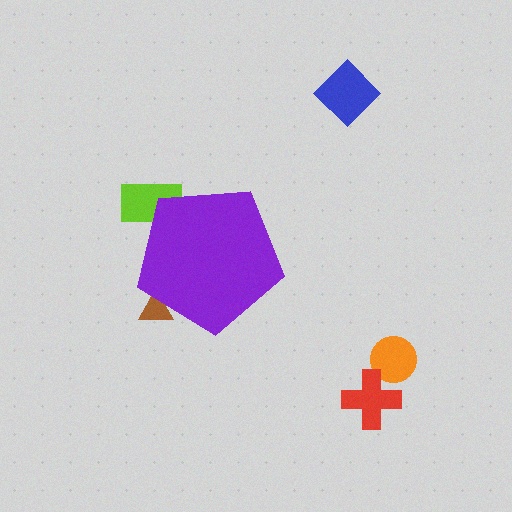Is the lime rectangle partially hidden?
Yes, the lime rectangle is partially hidden behind the purple pentagon.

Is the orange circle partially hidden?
No, the orange circle is fully visible.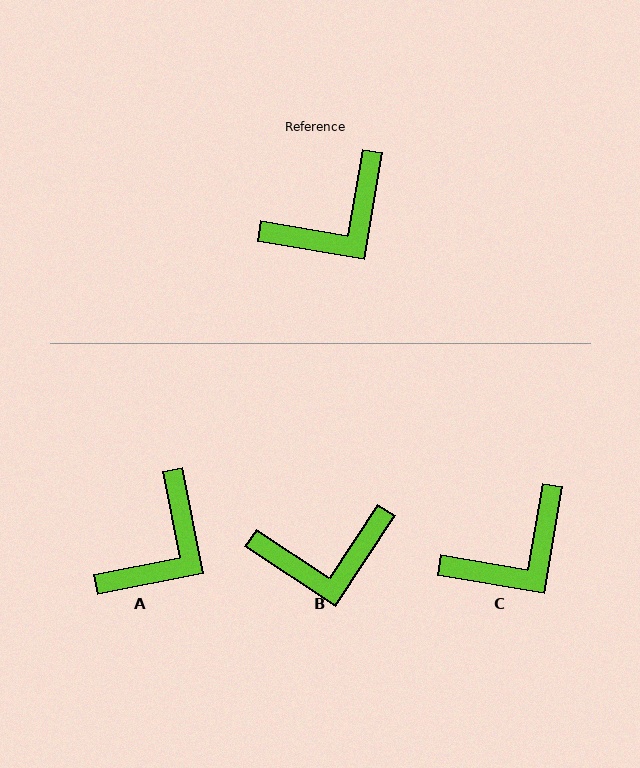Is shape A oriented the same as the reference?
No, it is off by about 21 degrees.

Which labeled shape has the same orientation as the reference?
C.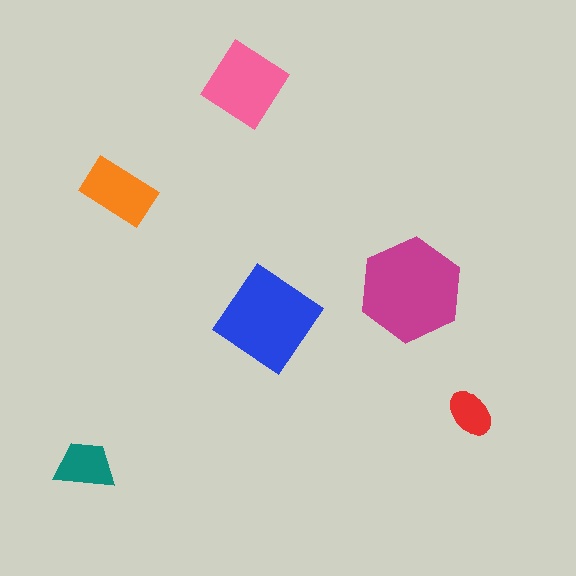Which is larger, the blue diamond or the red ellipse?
The blue diamond.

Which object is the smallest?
The red ellipse.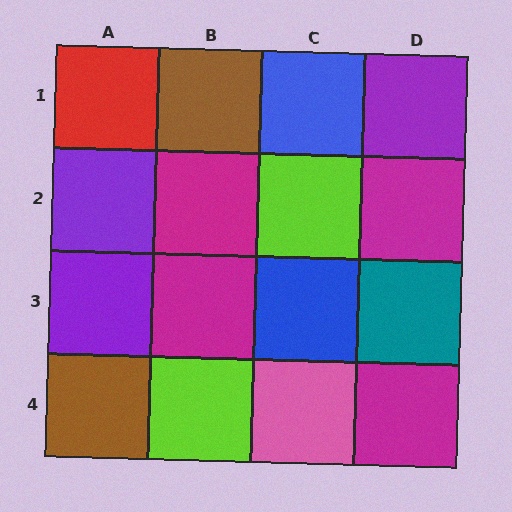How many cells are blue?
2 cells are blue.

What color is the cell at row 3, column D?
Teal.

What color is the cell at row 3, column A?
Purple.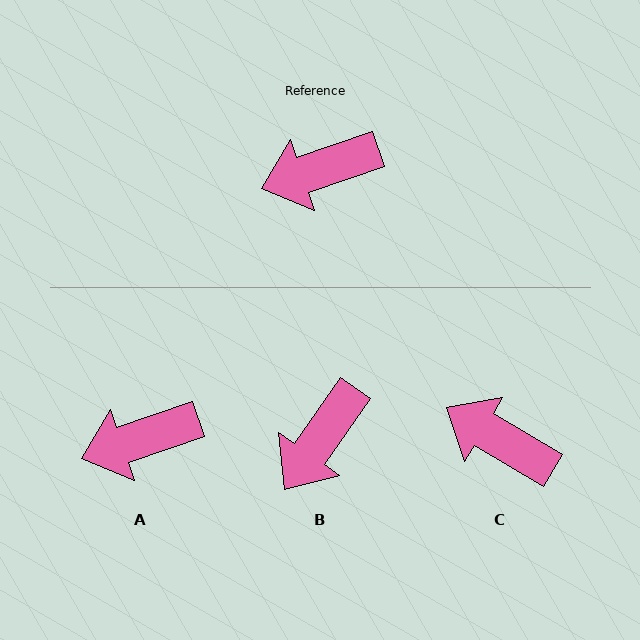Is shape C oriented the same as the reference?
No, it is off by about 50 degrees.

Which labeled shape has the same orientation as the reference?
A.